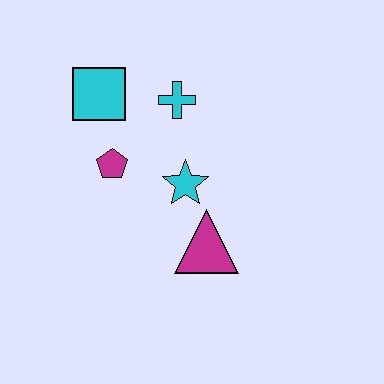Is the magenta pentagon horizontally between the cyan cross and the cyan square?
Yes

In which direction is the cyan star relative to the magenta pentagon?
The cyan star is to the right of the magenta pentagon.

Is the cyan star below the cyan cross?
Yes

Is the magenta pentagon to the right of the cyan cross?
No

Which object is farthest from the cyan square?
The magenta triangle is farthest from the cyan square.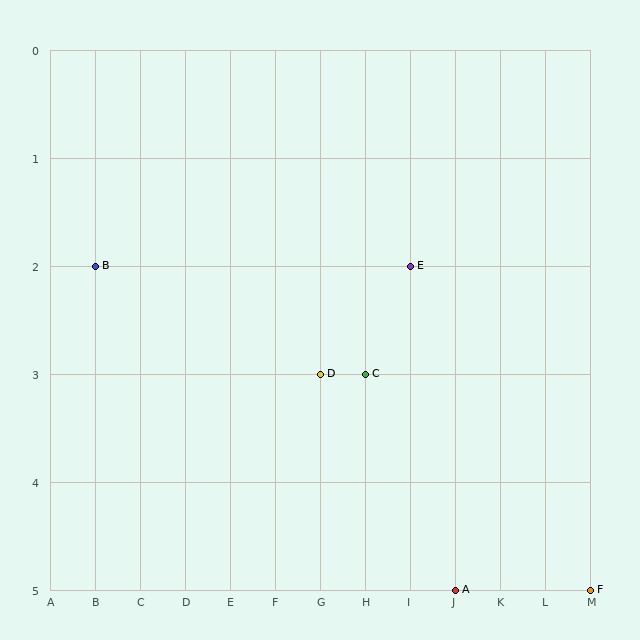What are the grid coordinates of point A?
Point A is at grid coordinates (J, 5).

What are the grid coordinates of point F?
Point F is at grid coordinates (M, 5).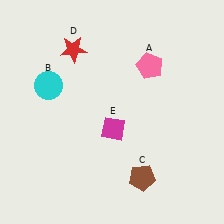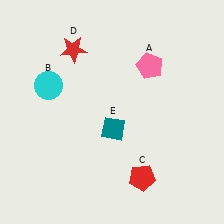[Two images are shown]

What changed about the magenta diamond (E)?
In Image 1, E is magenta. In Image 2, it changed to teal.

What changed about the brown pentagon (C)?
In Image 1, C is brown. In Image 2, it changed to red.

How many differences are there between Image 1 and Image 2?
There are 2 differences between the two images.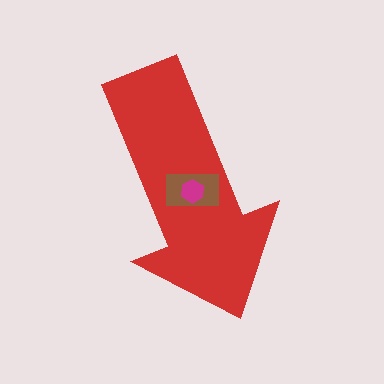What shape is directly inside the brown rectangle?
The magenta hexagon.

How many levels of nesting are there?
3.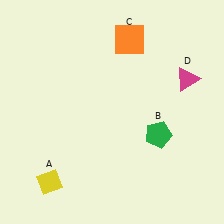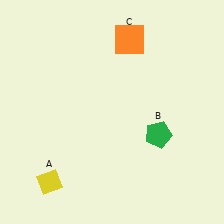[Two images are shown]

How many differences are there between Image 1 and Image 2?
There is 1 difference between the two images.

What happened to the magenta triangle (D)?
The magenta triangle (D) was removed in Image 2. It was in the top-right area of Image 1.